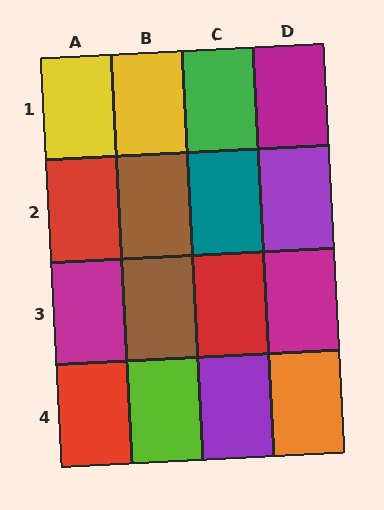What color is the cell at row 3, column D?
Magenta.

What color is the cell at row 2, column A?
Red.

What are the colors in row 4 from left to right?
Red, lime, purple, orange.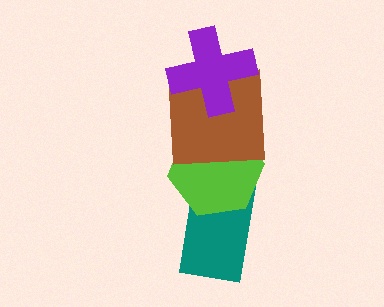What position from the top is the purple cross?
The purple cross is 1st from the top.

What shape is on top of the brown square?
The purple cross is on top of the brown square.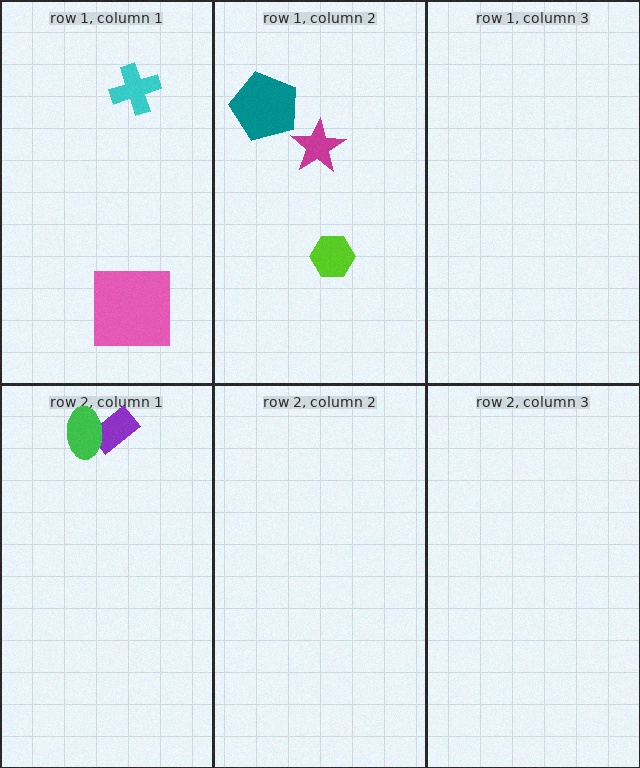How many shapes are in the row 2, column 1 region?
2.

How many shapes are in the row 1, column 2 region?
3.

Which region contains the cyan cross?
The row 1, column 1 region.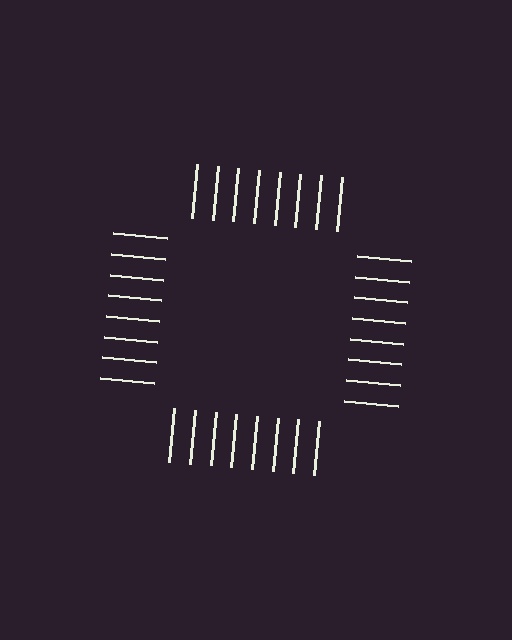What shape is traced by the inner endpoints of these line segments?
An illusory square — the line segments terminate on its edges but no continuous stroke is drawn.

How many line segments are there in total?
32 — 8 along each of the 4 edges.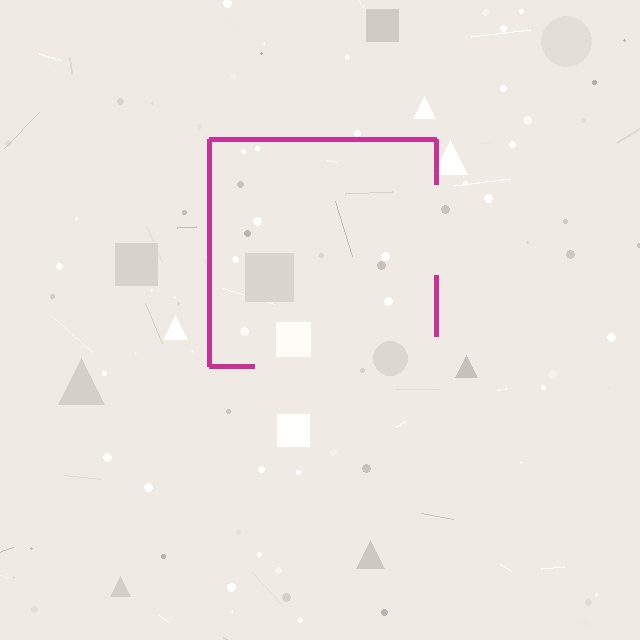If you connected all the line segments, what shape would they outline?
They would outline a square.